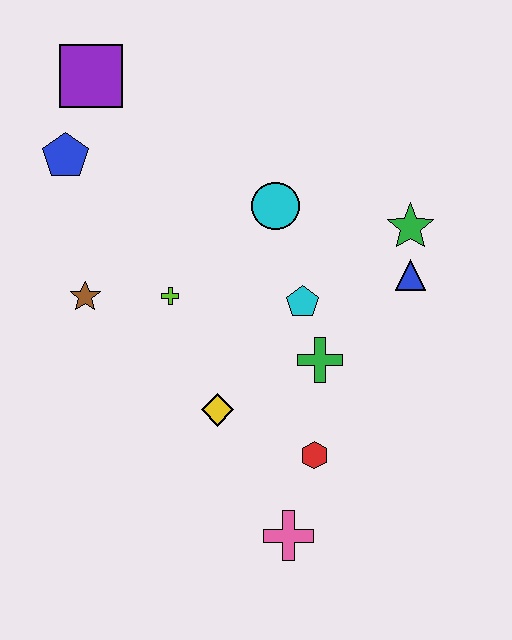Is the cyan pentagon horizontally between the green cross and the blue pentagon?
Yes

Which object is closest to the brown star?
The lime cross is closest to the brown star.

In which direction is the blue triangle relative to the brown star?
The blue triangle is to the right of the brown star.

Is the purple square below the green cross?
No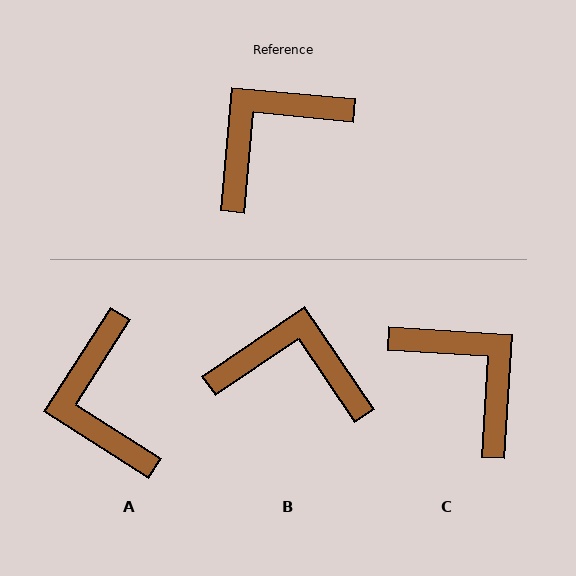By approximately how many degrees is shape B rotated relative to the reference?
Approximately 51 degrees clockwise.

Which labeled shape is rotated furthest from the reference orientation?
C, about 88 degrees away.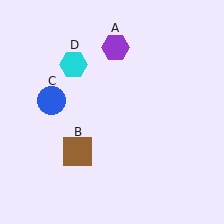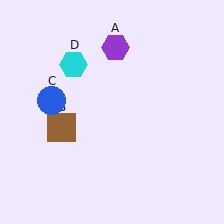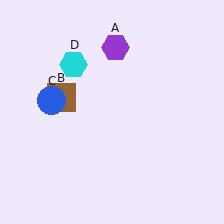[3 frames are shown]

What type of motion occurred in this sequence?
The brown square (object B) rotated clockwise around the center of the scene.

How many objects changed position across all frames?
1 object changed position: brown square (object B).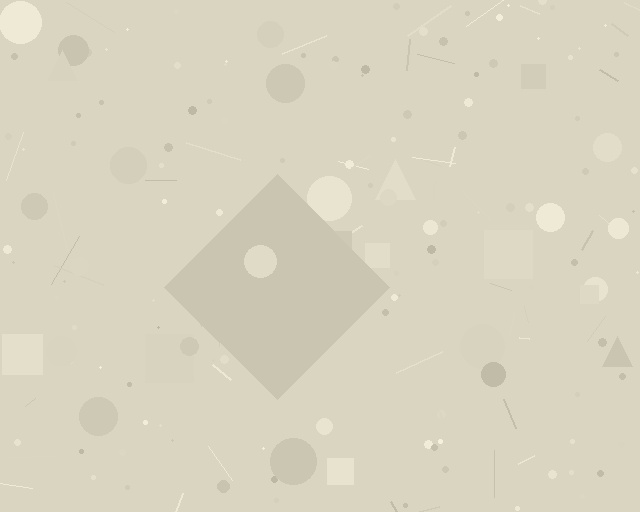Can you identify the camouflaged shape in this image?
The camouflaged shape is a diamond.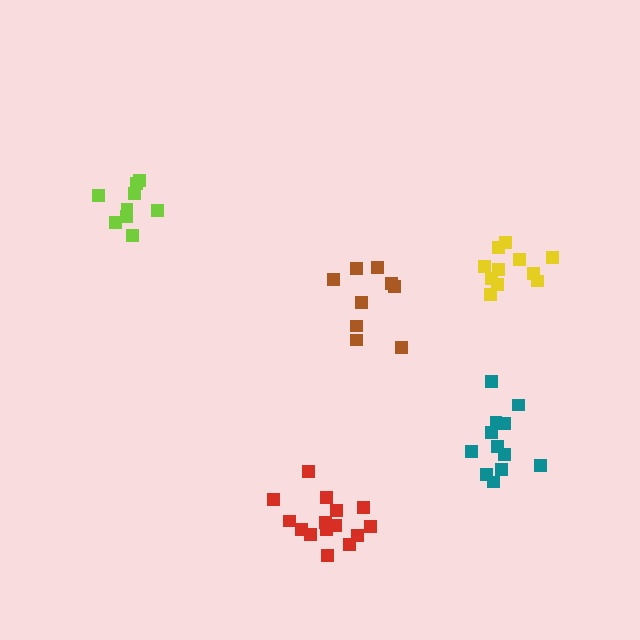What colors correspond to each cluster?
The clusters are colored: yellow, lime, brown, red, teal.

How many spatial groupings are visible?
There are 5 spatial groupings.